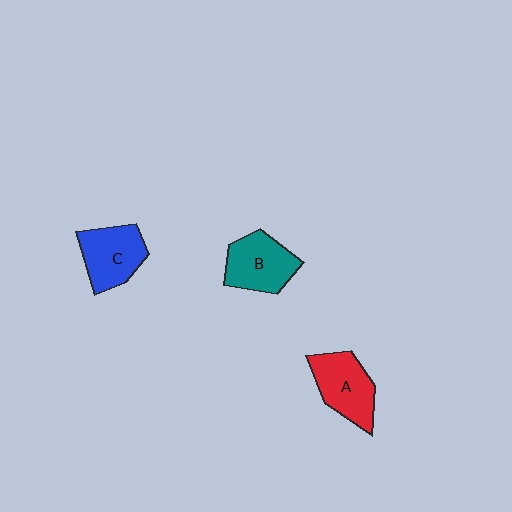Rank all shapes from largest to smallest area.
From largest to smallest: A (red), B (teal), C (blue).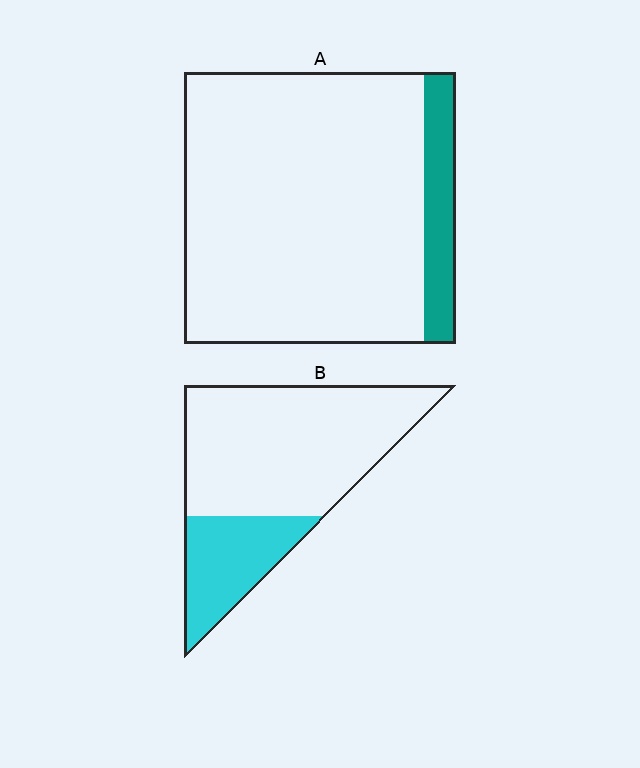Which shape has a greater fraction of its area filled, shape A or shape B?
Shape B.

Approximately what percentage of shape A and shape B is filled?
A is approximately 10% and B is approximately 25%.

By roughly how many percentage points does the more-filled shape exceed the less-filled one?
By roughly 15 percentage points (B over A).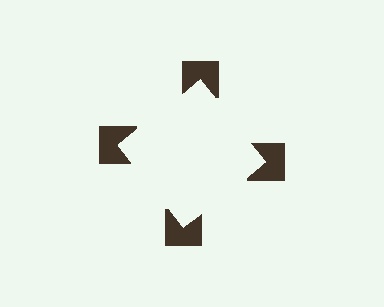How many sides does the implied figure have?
4 sides.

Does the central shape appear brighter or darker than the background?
It typically appears slightly brighter than the background, even though no actual brightness change is drawn.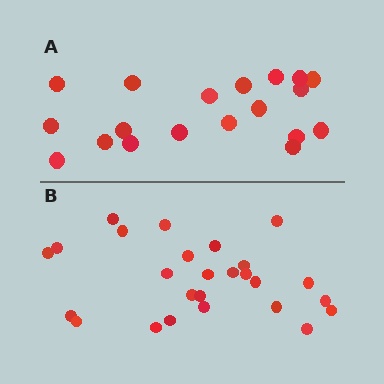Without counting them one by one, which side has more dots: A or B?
Region B (the bottom region) has more dots.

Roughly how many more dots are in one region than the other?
Region B has roughly 8 or so more dots than region A.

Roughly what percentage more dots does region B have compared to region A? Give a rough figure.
About 35% more.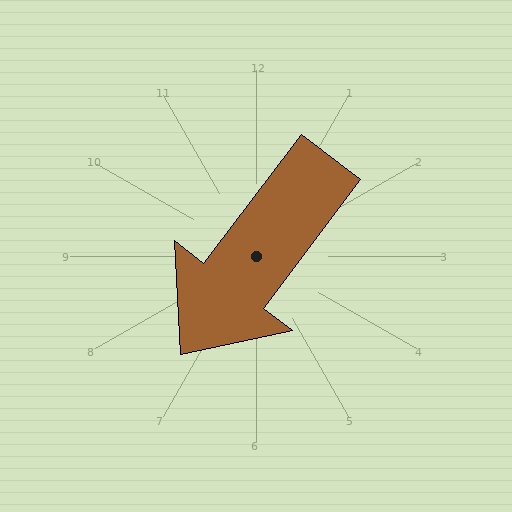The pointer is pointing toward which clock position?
Roughly 7 o'clock.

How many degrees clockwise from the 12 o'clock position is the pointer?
Approximately 217 degrees.